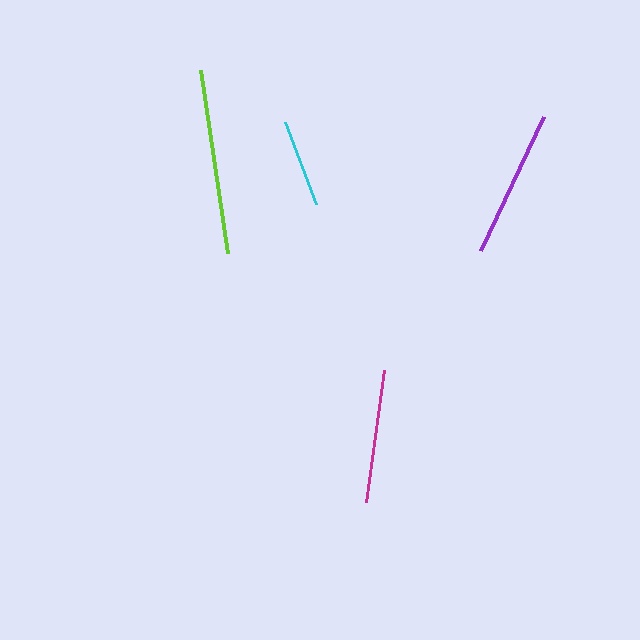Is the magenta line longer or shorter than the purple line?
The purple line is longer than the magenta line.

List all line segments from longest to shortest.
From longest to shortest: lime, purple, magenta, cyan.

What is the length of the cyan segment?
The cyan segment is approximately 88 pixels long.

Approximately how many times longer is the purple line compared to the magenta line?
The purple line is approximately 1.1 times the length of the magenta line.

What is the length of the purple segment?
The purple segment is approximately 148 pixels long.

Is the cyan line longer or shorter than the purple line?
The purple line is longer than the cyan line.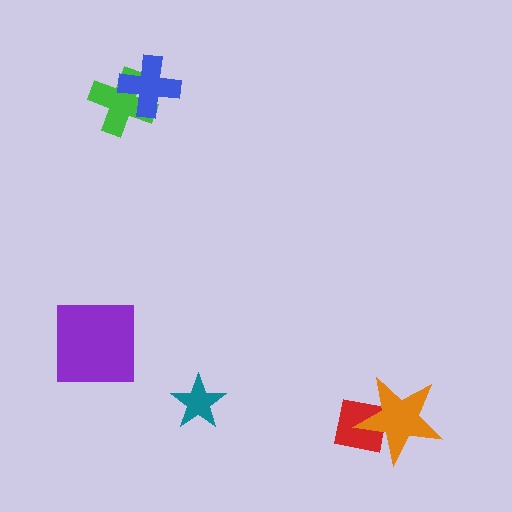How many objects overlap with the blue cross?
1 object overlaps with the blue cross.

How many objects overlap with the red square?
1 object overlaps with the red square.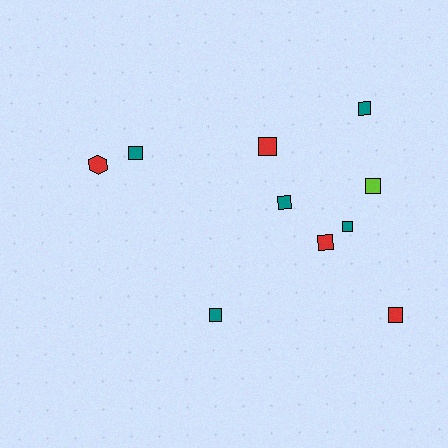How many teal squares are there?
There are 5 teal squares.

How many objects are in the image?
There are 10 objects.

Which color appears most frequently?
Teal, with 5 objects.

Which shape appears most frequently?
Square, with 9 objects.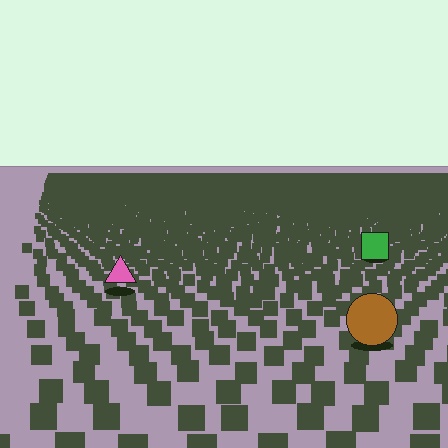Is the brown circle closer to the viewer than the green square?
Yes. The brown circle is closer — you can tell from the texture gradient: the ground texture is coarser near it.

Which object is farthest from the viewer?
The green square is farthest from the viewer. It appears smaller and the ground texture around it is denser.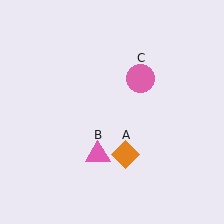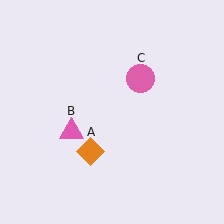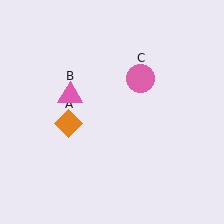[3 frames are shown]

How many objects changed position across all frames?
2 objects changed position: orange diamond (object A), pink triangle (object B).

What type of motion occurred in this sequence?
The orange diamond (object A), pink triangle (object B) rotated clockwise around the center of the scene.